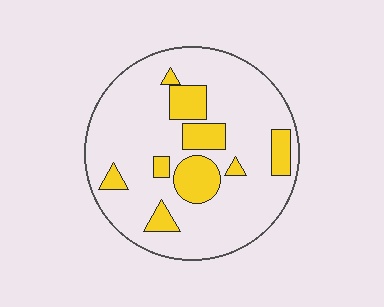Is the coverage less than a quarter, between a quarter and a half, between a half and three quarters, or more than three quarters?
Less than a quarter.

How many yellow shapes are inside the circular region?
9.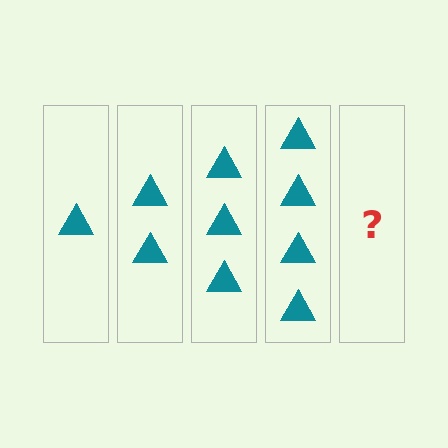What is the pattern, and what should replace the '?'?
The pattern is that each step adds one more triangle. The '?' should be 5 triangles.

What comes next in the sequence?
The next element should be 5 triangles.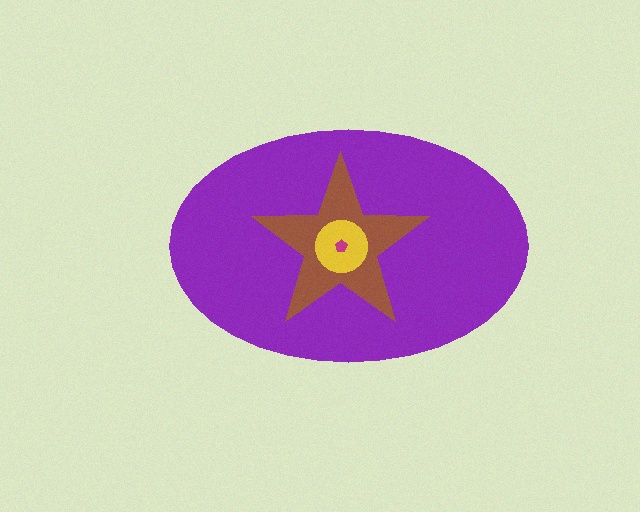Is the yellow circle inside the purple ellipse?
Yes.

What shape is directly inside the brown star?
The yellow circle.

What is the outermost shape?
The purple ellipse.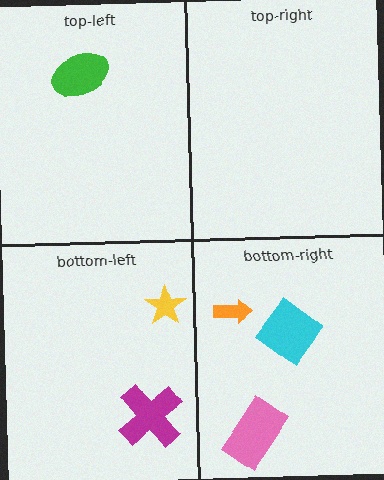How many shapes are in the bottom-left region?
2.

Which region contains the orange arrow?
The bottom-right region.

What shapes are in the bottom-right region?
The pink rectangle, the cyan diamond, the orange arrow.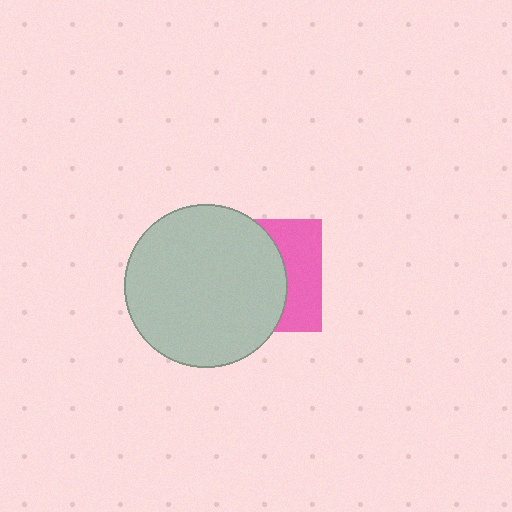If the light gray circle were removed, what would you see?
You would see the complete pink square.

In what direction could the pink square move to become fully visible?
The pink square could move right. That would shift it out from behind the light gray circle entirely.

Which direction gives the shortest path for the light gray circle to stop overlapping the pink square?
Moving left gives the shortest separation.